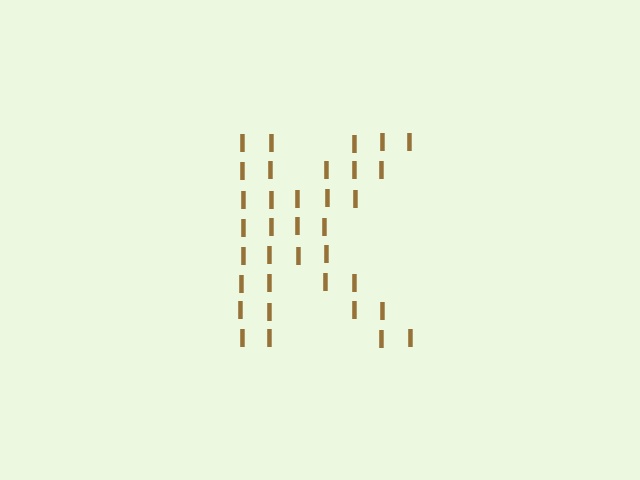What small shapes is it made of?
It is made of small letter I's.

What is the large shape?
The large shape is the letter K.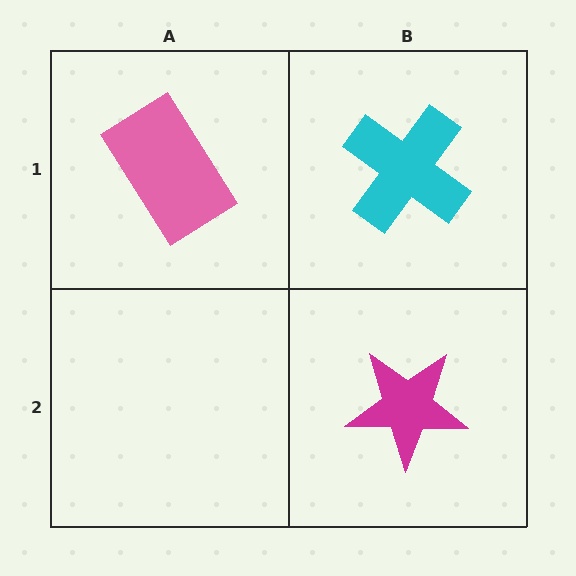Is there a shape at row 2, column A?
No, that cell is empty.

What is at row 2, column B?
A magenta star.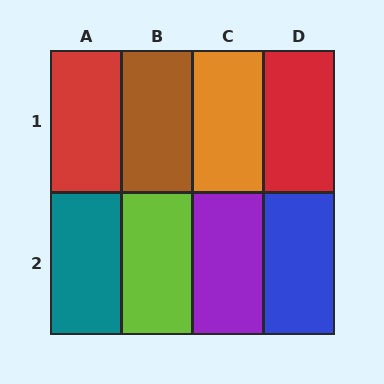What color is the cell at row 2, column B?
Lime.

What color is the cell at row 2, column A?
Teal.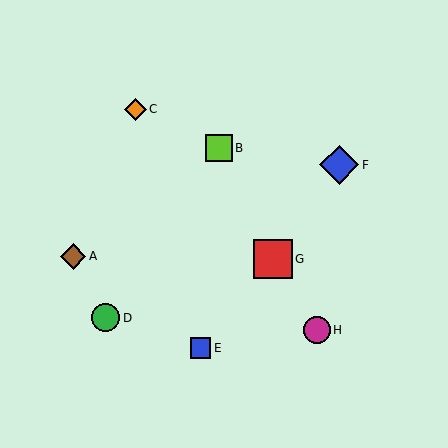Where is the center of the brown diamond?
The center of the brown diamond is at (73, 256).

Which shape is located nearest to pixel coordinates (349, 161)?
The blue diamond (labeled F) at (339, 165) is nearest to that location.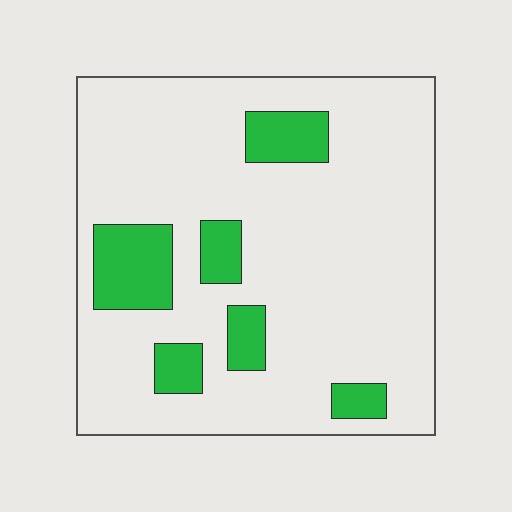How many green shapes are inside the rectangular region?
6.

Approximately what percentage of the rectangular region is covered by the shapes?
Approximately 15%.